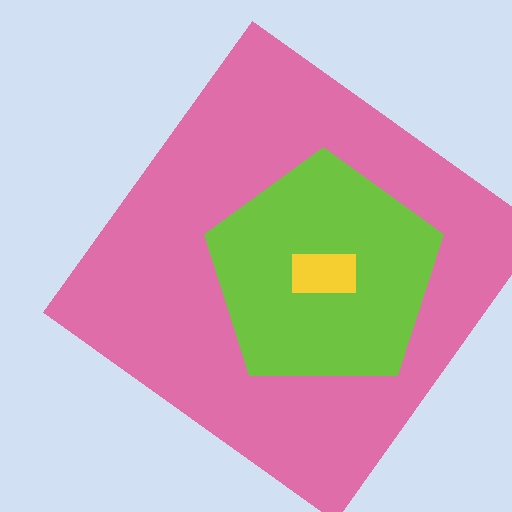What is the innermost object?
The yellow rectangle.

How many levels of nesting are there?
3.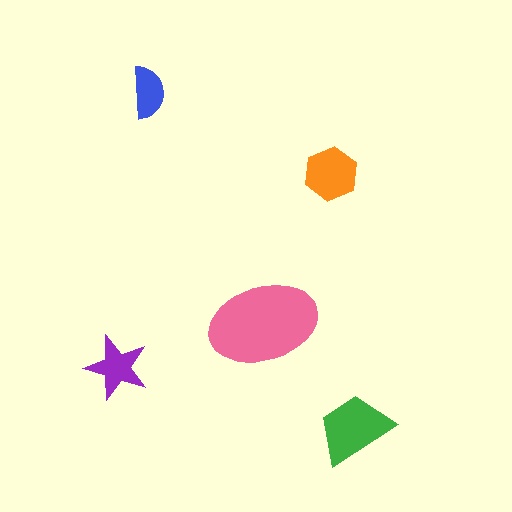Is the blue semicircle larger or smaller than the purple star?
Smaller.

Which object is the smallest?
The blue semicircle.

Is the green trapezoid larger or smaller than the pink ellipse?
Smaller.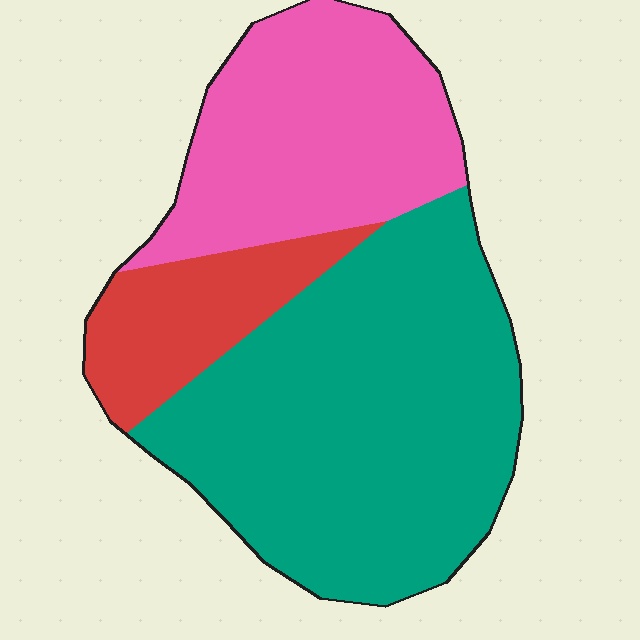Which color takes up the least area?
Red, at roughly 15%.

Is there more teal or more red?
Teal.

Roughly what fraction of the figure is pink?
Pink covers 31% of the figure.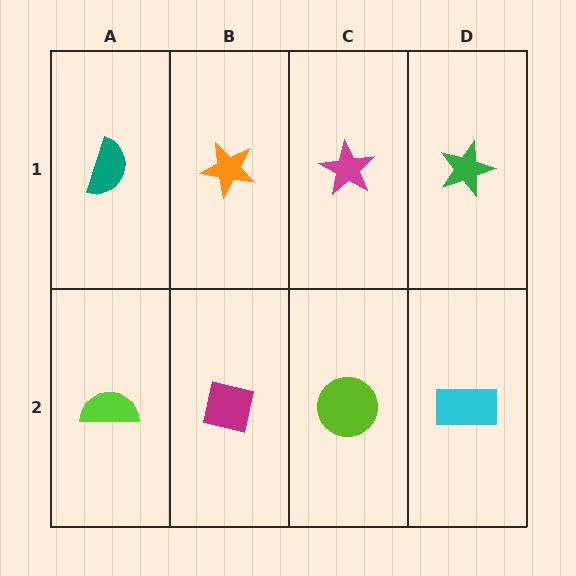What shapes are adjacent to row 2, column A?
A teal semicircle (row 1, column A), a magenta square (row 2, column B).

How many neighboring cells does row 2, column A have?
2.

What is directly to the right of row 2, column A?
A magenta square.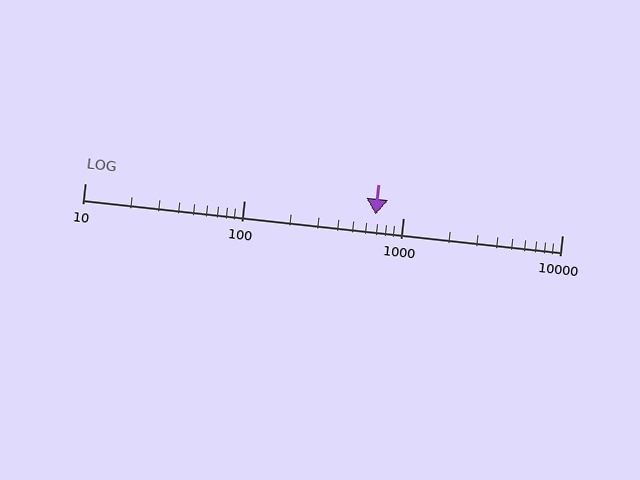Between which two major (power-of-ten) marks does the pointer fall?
The pointer is between 100 and 1000.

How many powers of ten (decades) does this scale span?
The scale spans 3 decades, from 10 to 10000.